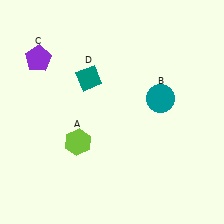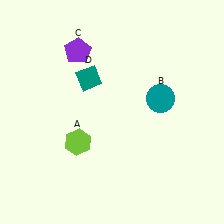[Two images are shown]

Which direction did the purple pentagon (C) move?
The purple pentagon (C) moved right.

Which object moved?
The purple pentagon (C) moved right.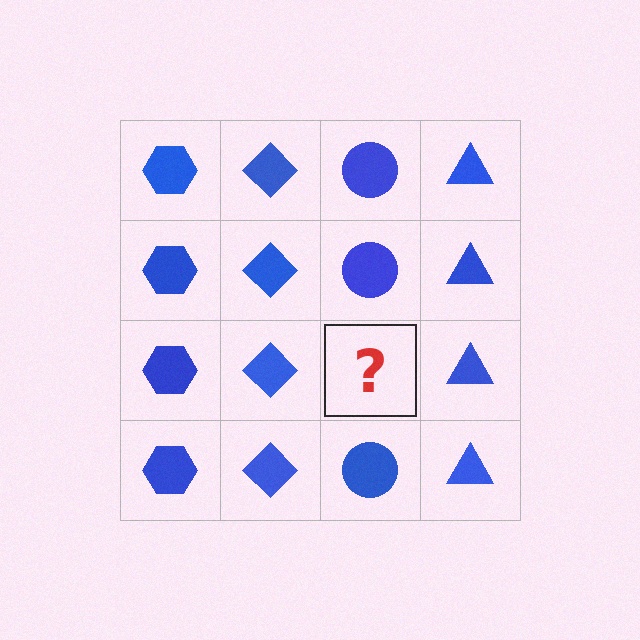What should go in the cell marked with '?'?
The missing cell should contain a blue circle.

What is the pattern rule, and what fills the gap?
The rule is that each column has a consistent shape. The gap should be filled with a blue circle.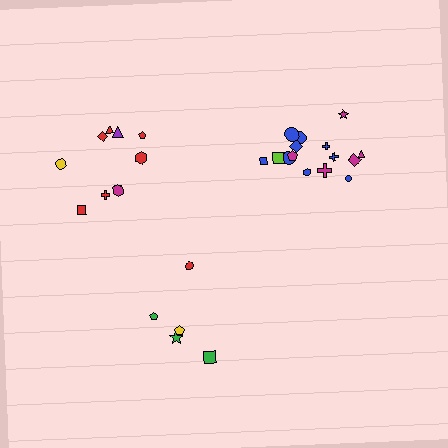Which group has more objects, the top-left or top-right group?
The top-right group.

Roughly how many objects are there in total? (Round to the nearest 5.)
Roughly 30 objects in total.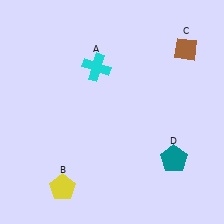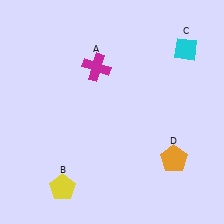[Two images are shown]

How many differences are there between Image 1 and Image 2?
There are 3 differences between the two images.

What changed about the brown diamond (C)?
In Image 1, C is brown. In Image 2, it changed to cyan.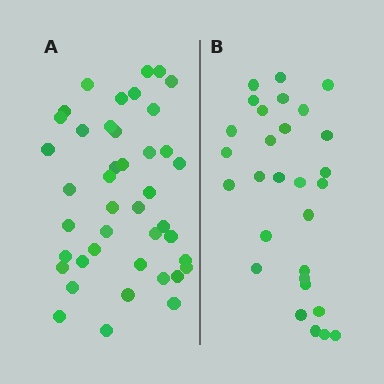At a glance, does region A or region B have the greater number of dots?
Region A (the left region) has more dots.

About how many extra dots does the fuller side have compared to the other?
Region A has approximately 15 more dots than region B.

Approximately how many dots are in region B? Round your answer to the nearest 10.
About 30 dots. (The exact count is 29, which rounds to 30.)